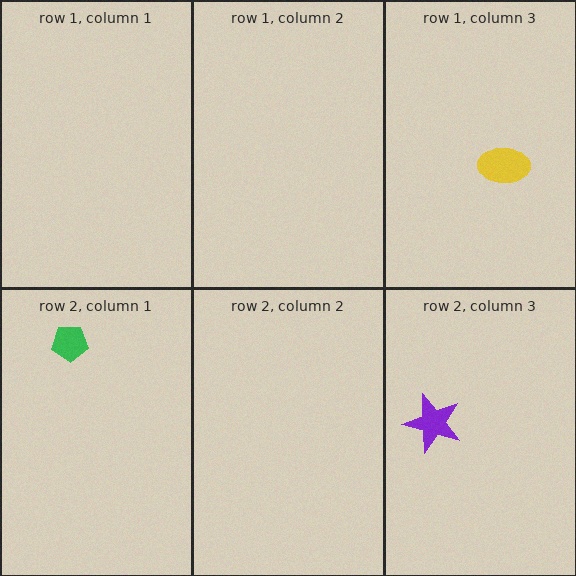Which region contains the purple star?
The row 2, column 3 region.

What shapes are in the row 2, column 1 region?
The green pentagon.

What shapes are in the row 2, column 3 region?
The purple star.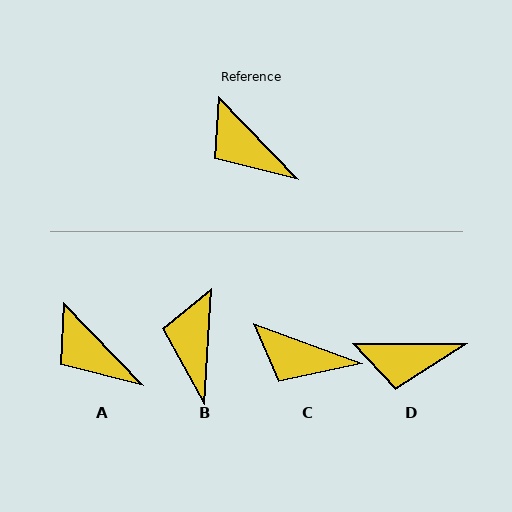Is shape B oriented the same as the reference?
No, it is off by about 47 degrees.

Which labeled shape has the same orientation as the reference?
A.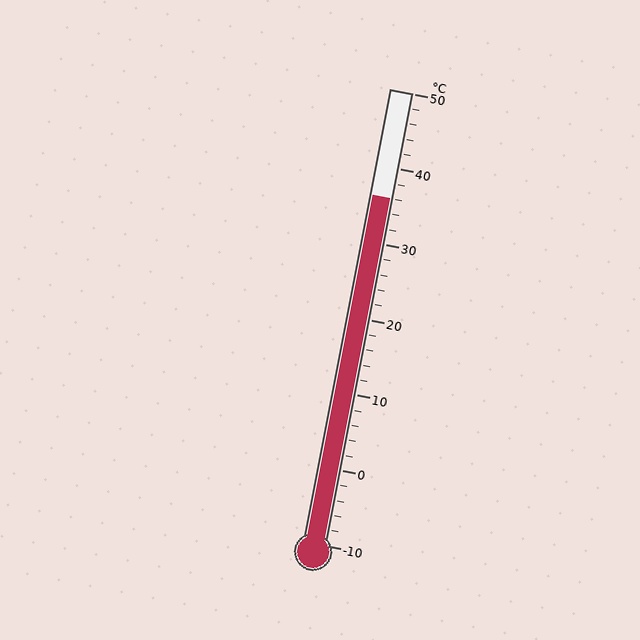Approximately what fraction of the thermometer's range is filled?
The thermometer is filled to approximately 75% of its range.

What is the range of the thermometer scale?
The thermometer scale ranges from -10°C to 50°C.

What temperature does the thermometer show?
The thermometer shows approximately 36°C.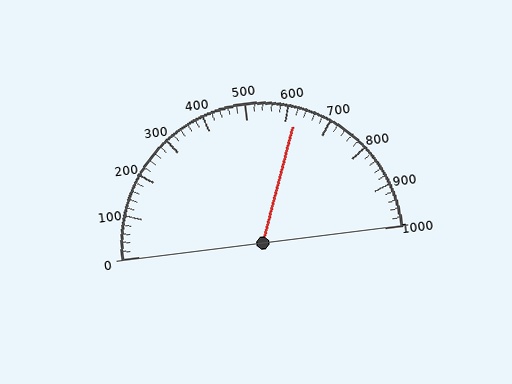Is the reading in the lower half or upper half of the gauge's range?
The reading is in the upper half of the range (0 to 1000).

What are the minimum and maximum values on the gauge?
The gauge ranges from 0 to 1000.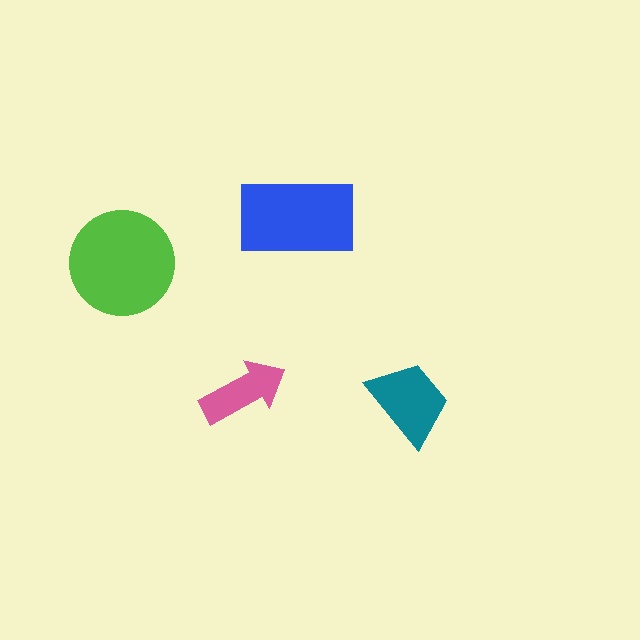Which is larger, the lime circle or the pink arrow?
The lime circle.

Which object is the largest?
The lime circle.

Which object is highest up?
The blue rectangle is topmost.